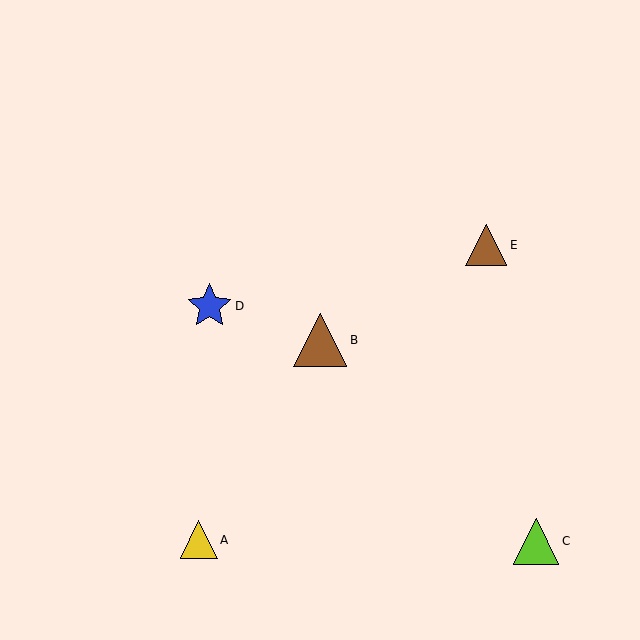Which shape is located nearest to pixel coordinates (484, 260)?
The brown triangle (labeled E) at (486, 245) is nearest to that location.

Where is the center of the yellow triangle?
The center of the yellow triangle is at (199, 540).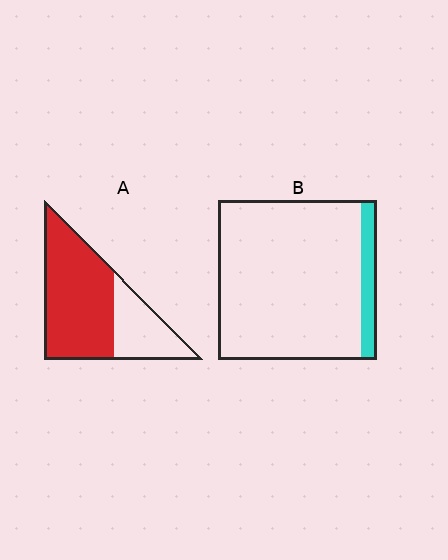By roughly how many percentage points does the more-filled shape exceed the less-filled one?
By roughly 60 percentage points (A over B).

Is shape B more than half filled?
No.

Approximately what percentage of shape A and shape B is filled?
A is approximately 70% and B is approximately 10%.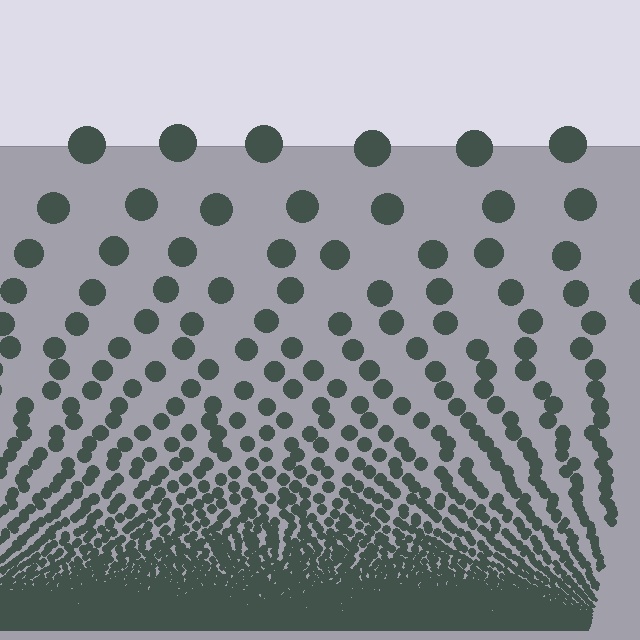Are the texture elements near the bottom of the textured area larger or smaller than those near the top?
Smaller. The gradient is inverted — elements near the bottom are smaller and denser.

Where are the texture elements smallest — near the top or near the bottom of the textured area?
Near the bottom.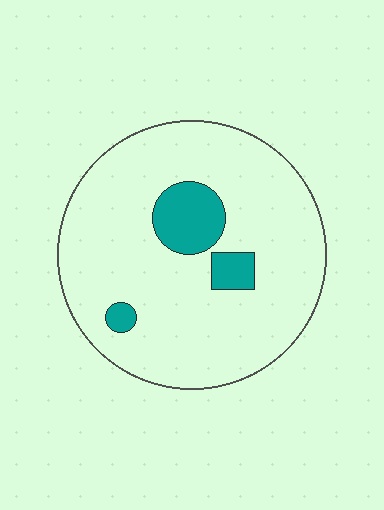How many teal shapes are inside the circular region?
3.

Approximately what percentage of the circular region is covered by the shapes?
Approximately 10%.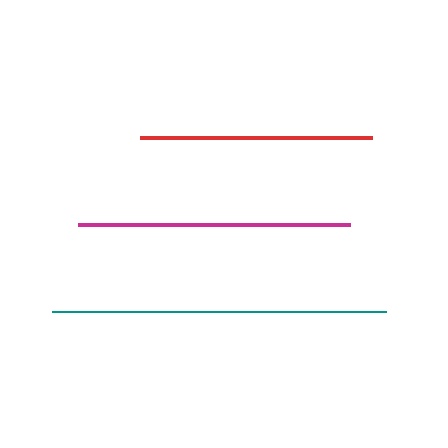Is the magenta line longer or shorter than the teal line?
The teal line is longer than the magenta line.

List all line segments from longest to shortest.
From longest to shortest: teal, magenta, red.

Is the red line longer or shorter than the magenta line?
The magenta line is longer than the red line.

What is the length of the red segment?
The red segment is approximately 232 pixels long.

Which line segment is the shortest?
The red line is the shortest at approximately 232 pixels.